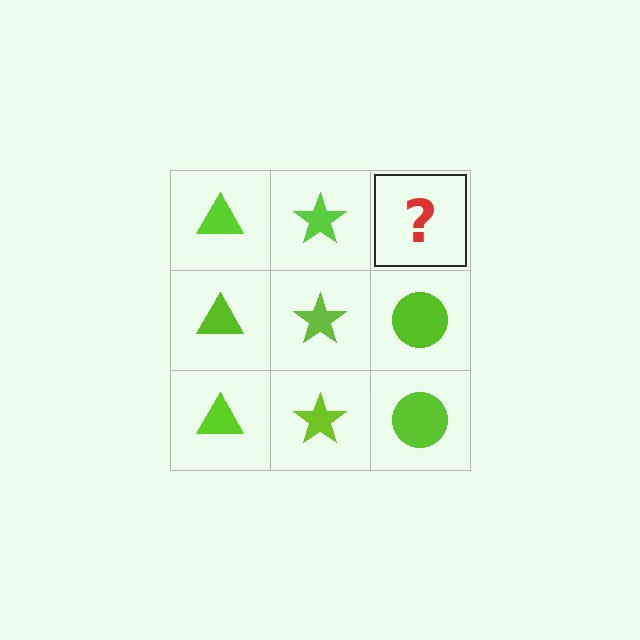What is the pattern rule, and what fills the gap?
The rule is that each column has a consistent shape. The gap should be filled with a lime circle.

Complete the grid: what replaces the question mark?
The question mark should be replaced with a lime circle.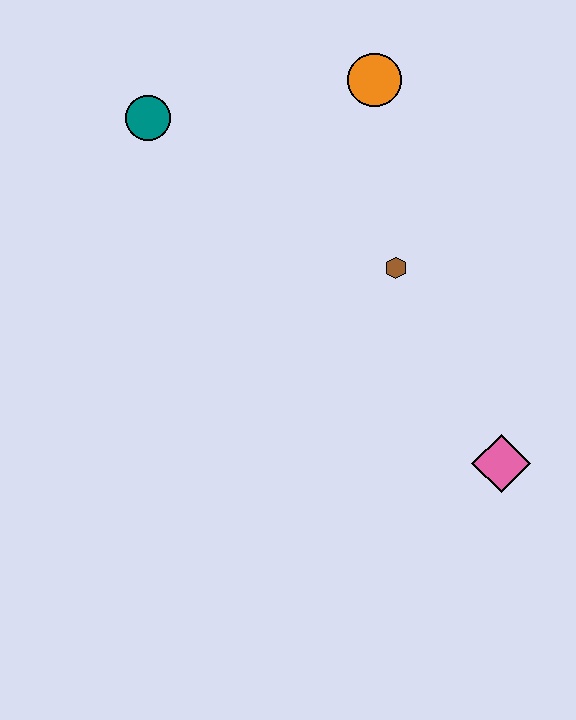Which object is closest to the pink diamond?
The brown hexagon is closest to the pink diamond.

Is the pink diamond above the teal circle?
No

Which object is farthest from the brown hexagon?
The teal circle is farthest from the brown hexagon.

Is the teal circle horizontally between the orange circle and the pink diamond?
No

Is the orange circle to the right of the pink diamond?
No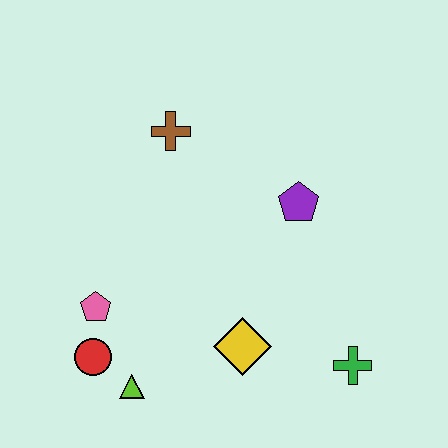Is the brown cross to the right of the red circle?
Yes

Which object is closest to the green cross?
The yellow diamond is closest to the green cross.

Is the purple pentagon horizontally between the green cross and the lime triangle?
Yes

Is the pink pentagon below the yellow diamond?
No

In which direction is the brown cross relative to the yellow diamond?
The brown cross is above the yellow diamond.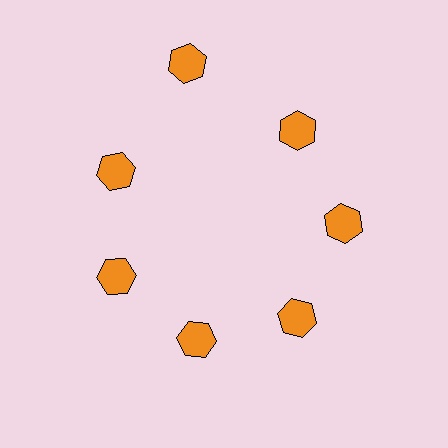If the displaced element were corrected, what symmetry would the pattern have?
It would have 7-fold rotational symmetry — the pattern would map onto itself every 51 degrees.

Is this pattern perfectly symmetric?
No. The 7 orange hexagons are arranged in a ring, but one element near the 12 o'clock position is pushed outward from the center, breaking the 7-fold rotational symmetry.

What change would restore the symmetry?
The symmetry would be restored by moving it inward, back onto the ring so that all 7 hexagons sit at equal angles and equal distance from the center.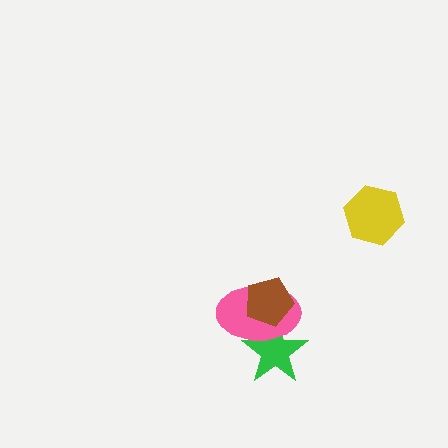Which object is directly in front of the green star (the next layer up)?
The pink ellipse is directly in front of the green star.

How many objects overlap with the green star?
2 objects overlap with the green star.